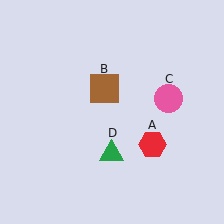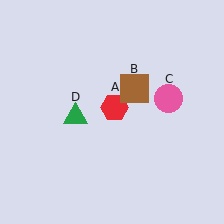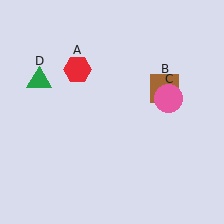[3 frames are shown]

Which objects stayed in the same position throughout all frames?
Pink circle (object C) remained stationary.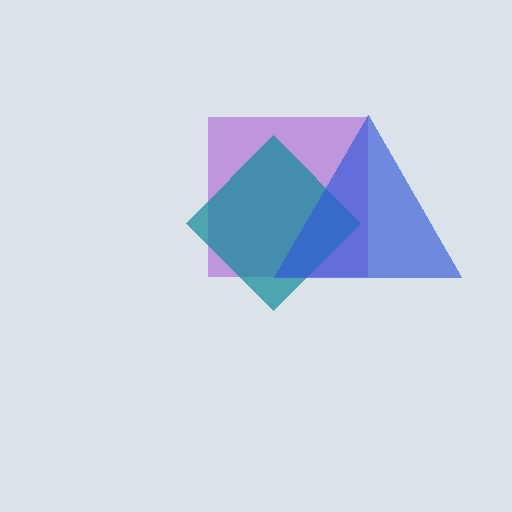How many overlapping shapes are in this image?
There are 3 overlapping shapes in the image.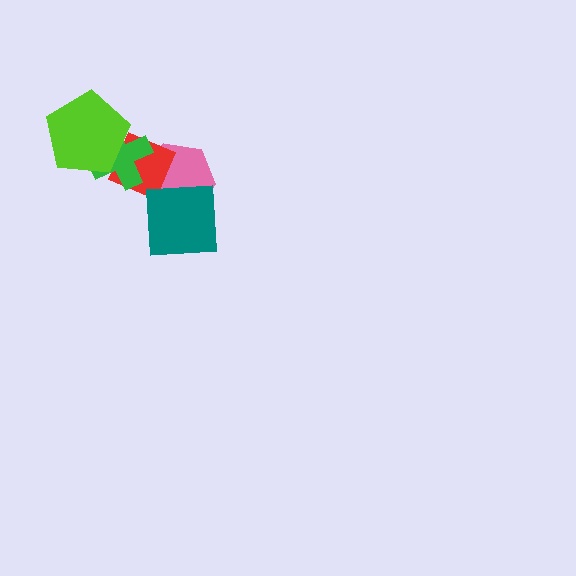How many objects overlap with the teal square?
2 objects overlap with the teal square.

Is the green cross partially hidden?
Yes, it is partially covered by another shape.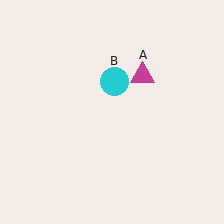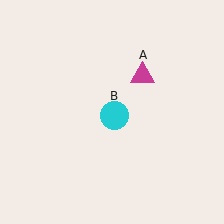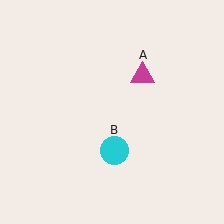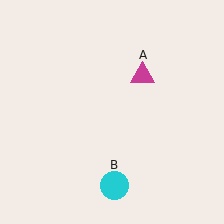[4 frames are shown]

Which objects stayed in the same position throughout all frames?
Magenta triangle (object A) remained stationary.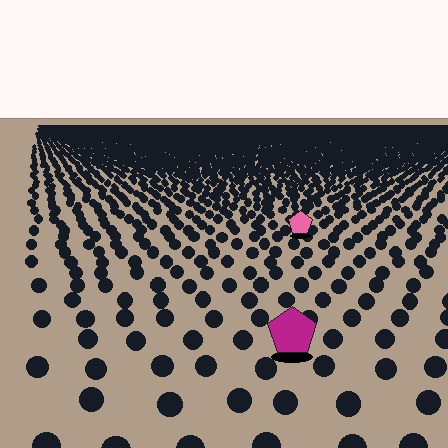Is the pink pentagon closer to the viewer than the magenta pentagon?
No. The magenta pentagon is closer — you can tell from the texture gradient: the ground texture is coarser near it.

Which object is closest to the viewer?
The magenta pentagon is closest. The texture marks near it are larger and more spread out.